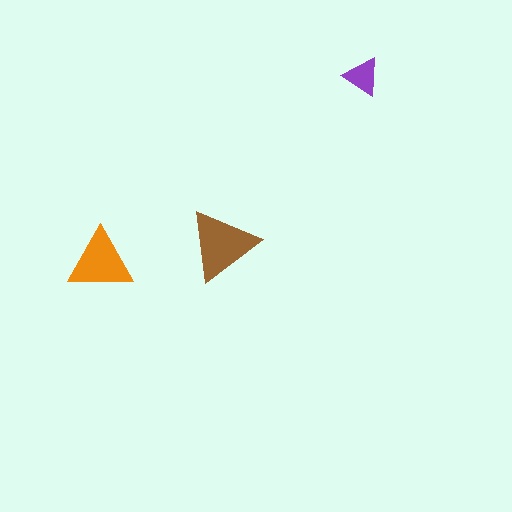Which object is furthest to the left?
The orange triangle is leftmost.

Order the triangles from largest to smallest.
the brown one, the orange one, the purple one.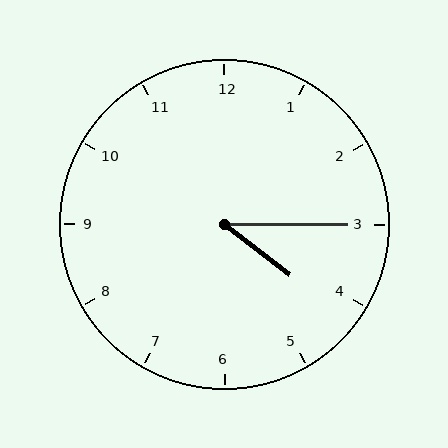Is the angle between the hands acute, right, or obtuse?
It is acute.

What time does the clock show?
4:15.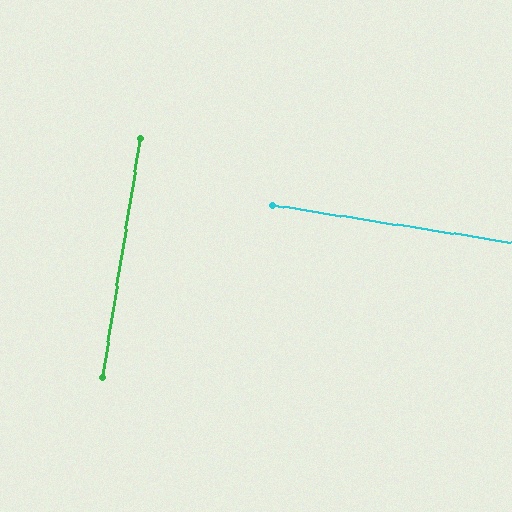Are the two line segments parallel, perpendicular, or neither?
Perpendicular — they meet at approximately 90°.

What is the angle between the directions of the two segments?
Approximately 90 degrees.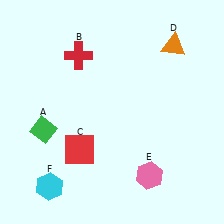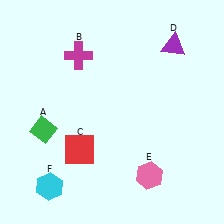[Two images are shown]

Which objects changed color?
B changed from red to magenta. D changed from orange to purple.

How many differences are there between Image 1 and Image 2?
There are 2 differences between the two images.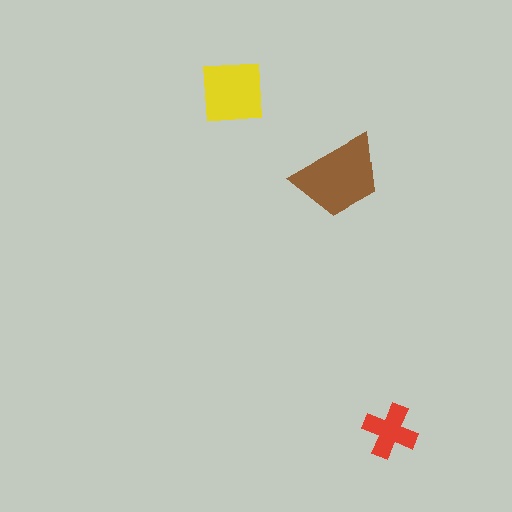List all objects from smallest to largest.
The red cross, the yellow square, the brown trapezoid.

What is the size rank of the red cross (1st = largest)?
3rd.